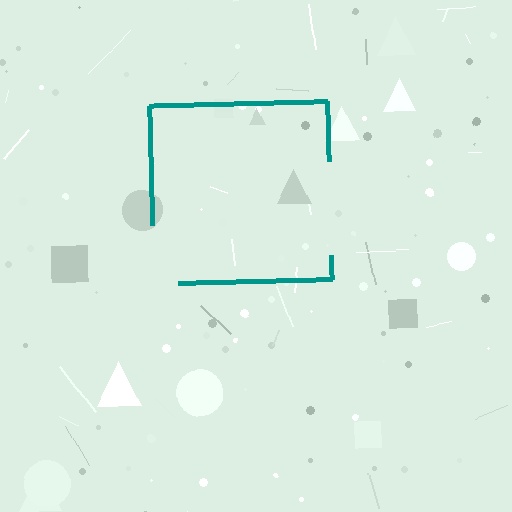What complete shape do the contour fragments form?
The contour fragments form a square.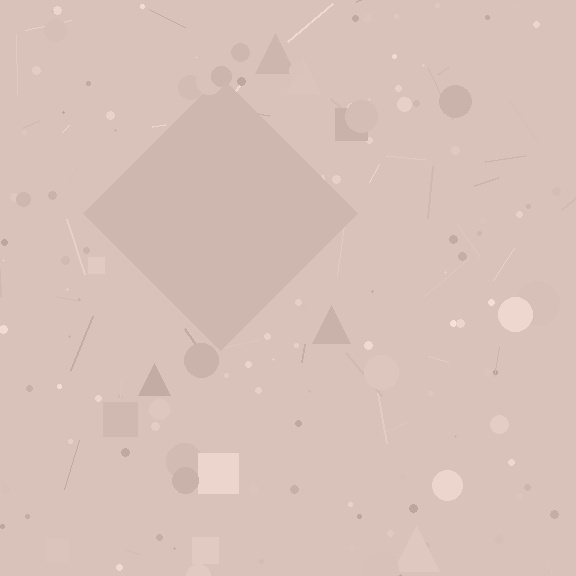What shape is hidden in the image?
A diamond is hidden in the image.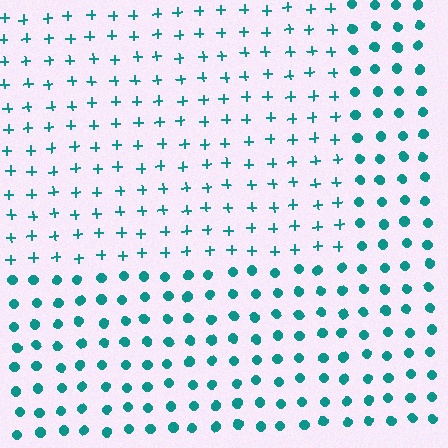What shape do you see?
I see a rectangle.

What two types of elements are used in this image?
The image uses plus signs inside the rectangle region and circles outside it.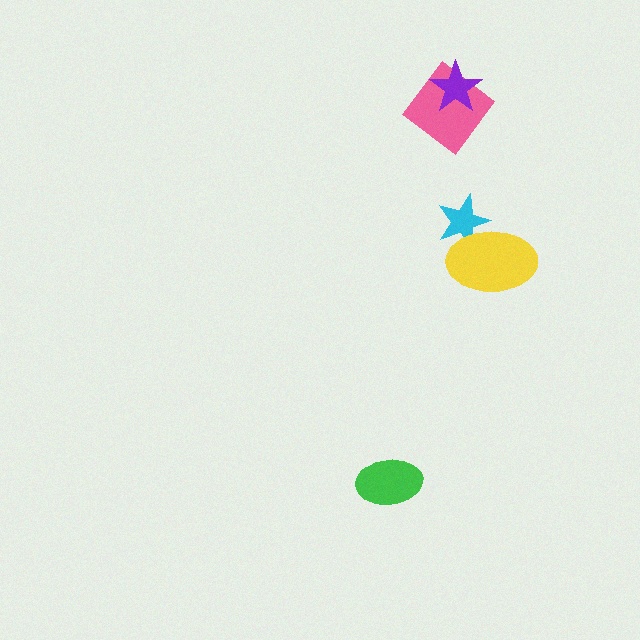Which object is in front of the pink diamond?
The purple star is in front of the pink diamond.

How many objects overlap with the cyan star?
1 object overlaps with the cyan star.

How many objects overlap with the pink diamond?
1 object overlaps with the pink diamond.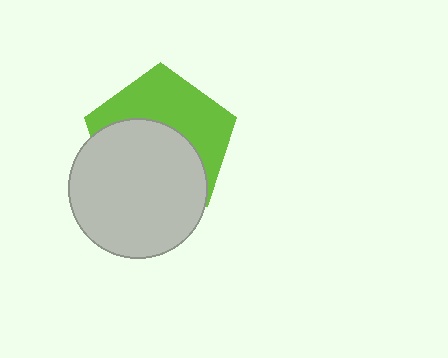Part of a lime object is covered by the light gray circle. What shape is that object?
It is a pentagon.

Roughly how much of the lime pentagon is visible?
About half of it is visible (roughly 46%).